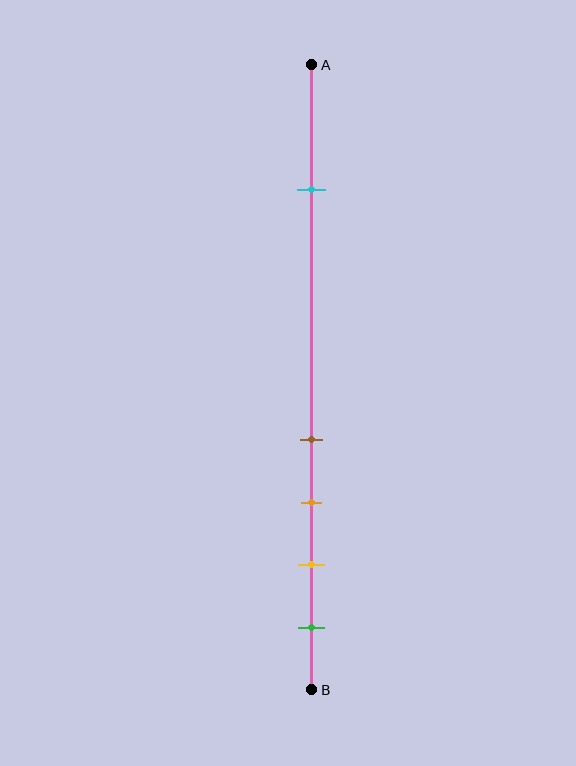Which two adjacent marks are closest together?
The brown and orange marks are the closest adjacent pair.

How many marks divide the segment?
There are 5 marks dividing the segment.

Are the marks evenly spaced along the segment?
No, the marks are not evenly spaced.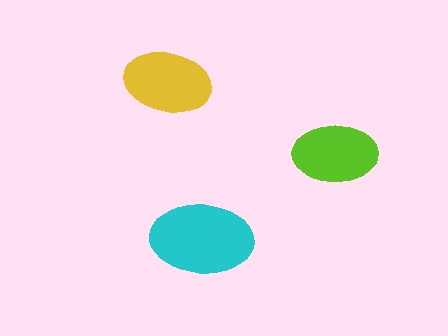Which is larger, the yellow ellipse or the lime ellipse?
The yellow one.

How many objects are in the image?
There are 3 objects in the image.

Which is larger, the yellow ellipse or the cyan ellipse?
The cyan one.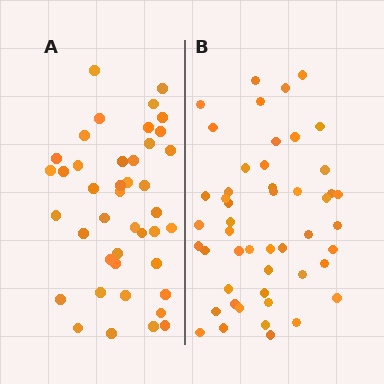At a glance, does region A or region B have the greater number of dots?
Region B (the right region) has more dots.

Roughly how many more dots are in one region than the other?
Region B has roughly 8 or so more dots than region A.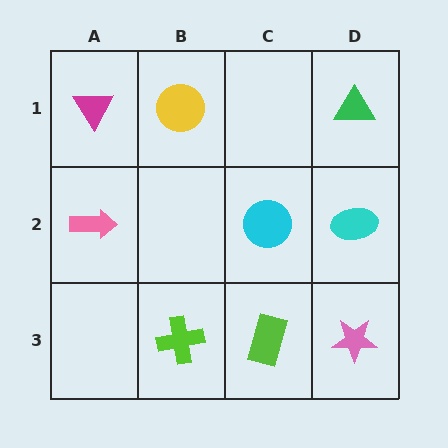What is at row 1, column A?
A magenta triangle.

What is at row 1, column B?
A yellow circle.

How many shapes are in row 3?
3 shapes.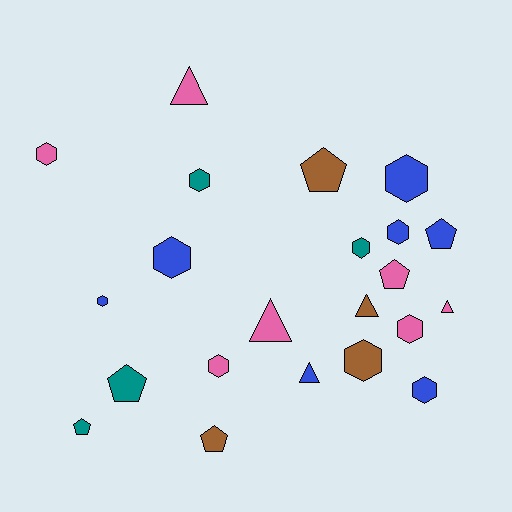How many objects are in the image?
There are 22 objects.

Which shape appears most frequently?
Hexagon, with 11 objects.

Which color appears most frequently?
Pink, with 7 objects.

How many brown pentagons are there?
There are 2 brown pentagons.